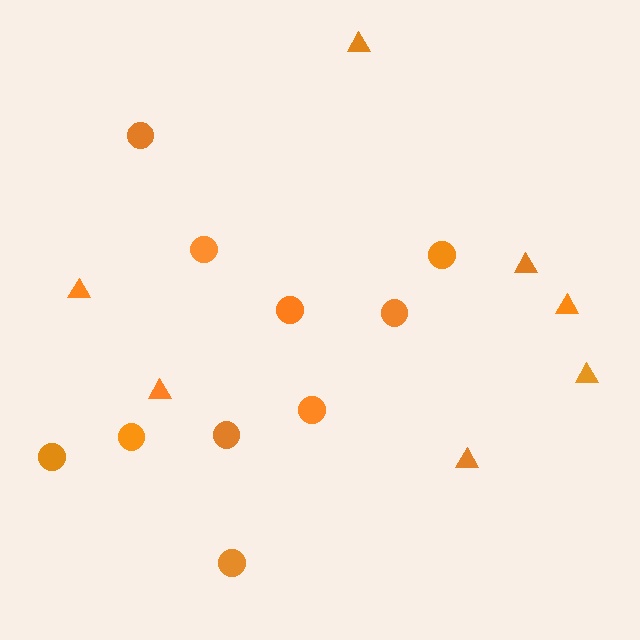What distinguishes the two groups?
There are 2 groups: one group of circles (10) and one group of triangles (7).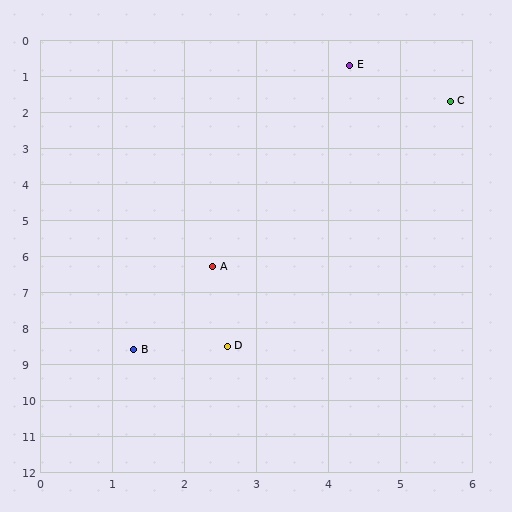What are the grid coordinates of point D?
Point D is at approximately (2.6, 8.5).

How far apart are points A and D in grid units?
Points A and D are about 2.2 grid units apart.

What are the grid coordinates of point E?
Point E is at approximately (4.3, 0.7).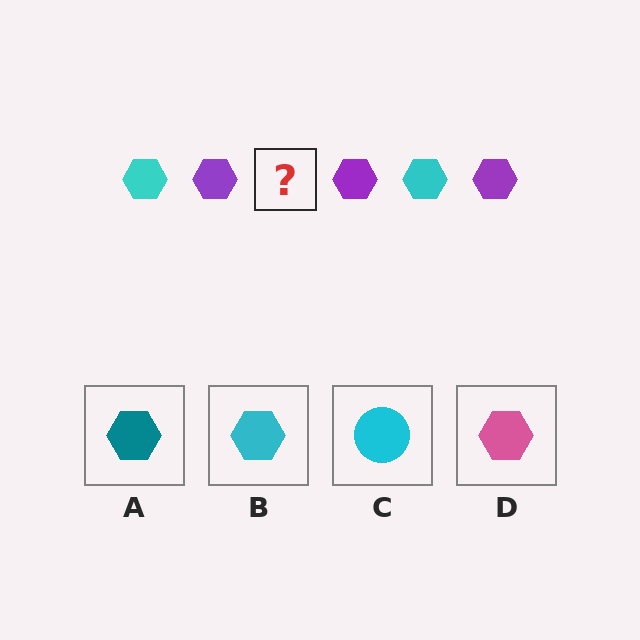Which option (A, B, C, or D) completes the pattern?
B.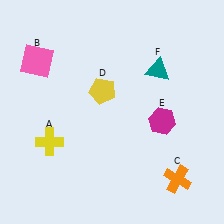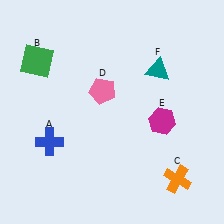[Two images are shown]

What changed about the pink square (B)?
In Image 1, B is pink. In Image 2, it changed to green.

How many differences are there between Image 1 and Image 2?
There are 3 differences between the two images.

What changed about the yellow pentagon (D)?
In Image 1, D is yellow. In Image 2, it changed to pink.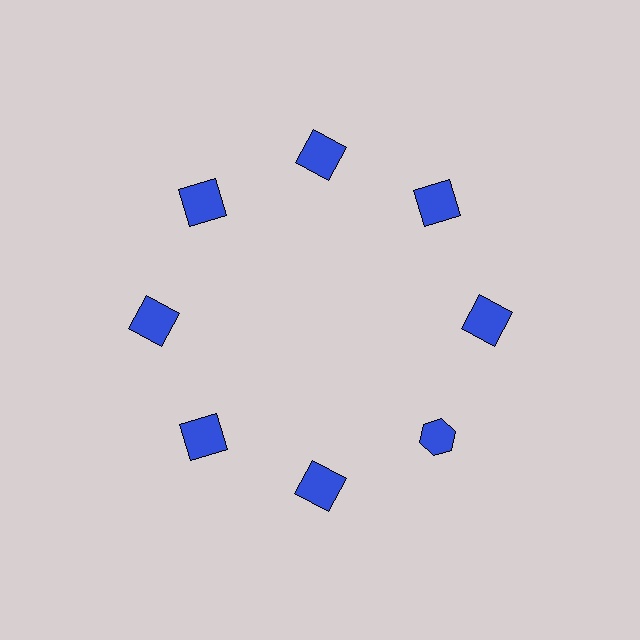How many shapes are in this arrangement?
There are 8 shapes arranged in a ring pattern.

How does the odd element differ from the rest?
It has a different shape: hexagon instead of square.